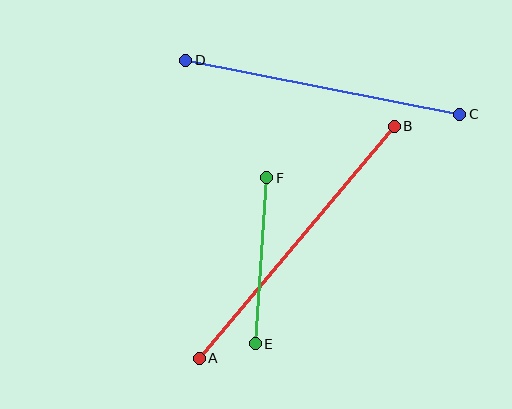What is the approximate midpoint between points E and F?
The midpoint is at approximately (261, 261) pixels.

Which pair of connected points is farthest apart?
Points A and B are farthest apart.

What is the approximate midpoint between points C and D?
The midpoint is at approximately (323, 87) pixels.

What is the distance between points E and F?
The distance is approximately 167 pixels.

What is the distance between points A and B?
The distance is approximately 303 pixels.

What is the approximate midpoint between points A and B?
The midpoint is at approximately (297, 242) pixels.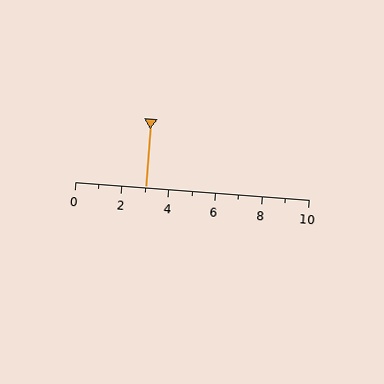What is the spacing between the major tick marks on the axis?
The major ticks are spaced 2 apart.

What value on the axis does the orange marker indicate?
The marker indicates approximately 3.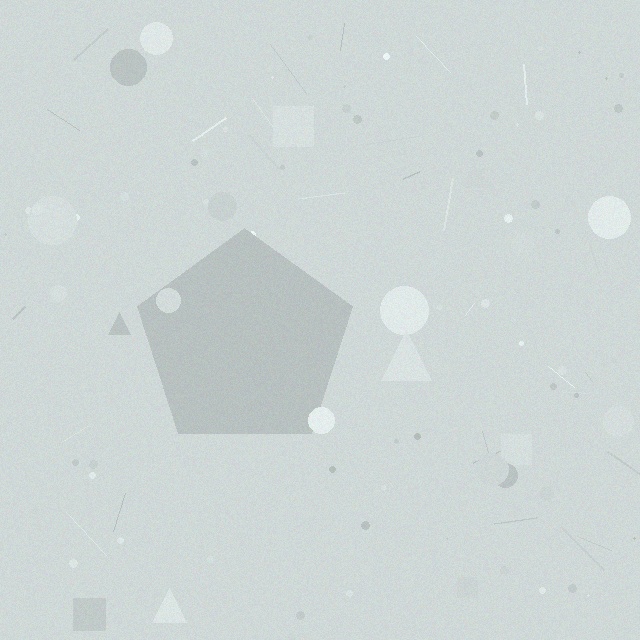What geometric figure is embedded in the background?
A pentagon is embedded in the background.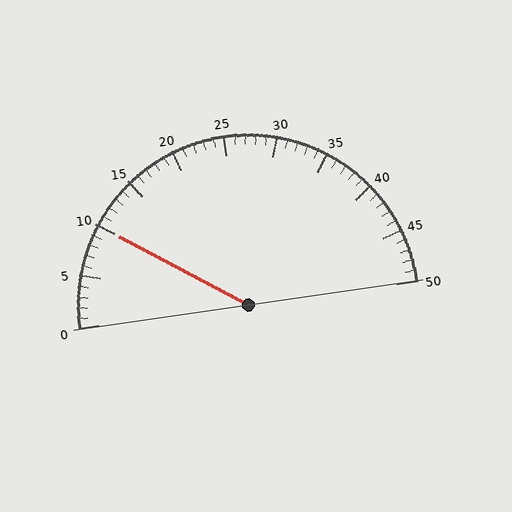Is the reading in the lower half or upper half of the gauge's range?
The reading is in the lower half of the range (0 to 50).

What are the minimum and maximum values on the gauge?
The gauge ranges from 0 to 50.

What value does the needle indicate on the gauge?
The needle indicates approximately 10.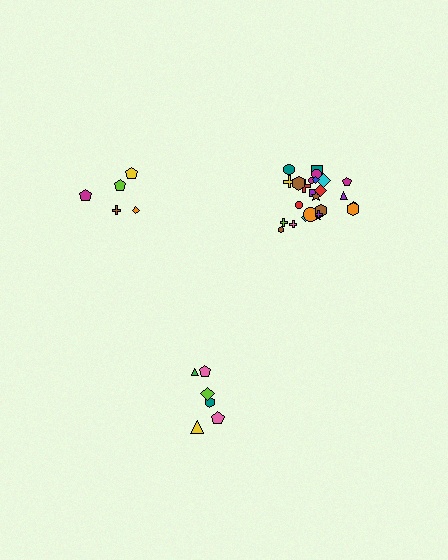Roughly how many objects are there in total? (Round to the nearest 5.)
Roughly 35 objects in total.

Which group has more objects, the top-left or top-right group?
The top-right group.